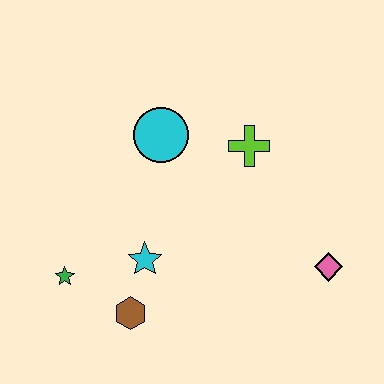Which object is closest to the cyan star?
The brown hexagon is closest to the cyan star.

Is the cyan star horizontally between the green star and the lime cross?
Yes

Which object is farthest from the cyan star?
The pink diamond is farthest from the cyan star.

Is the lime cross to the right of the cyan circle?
Yes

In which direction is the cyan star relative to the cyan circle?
The cyan star is below the cyan circle.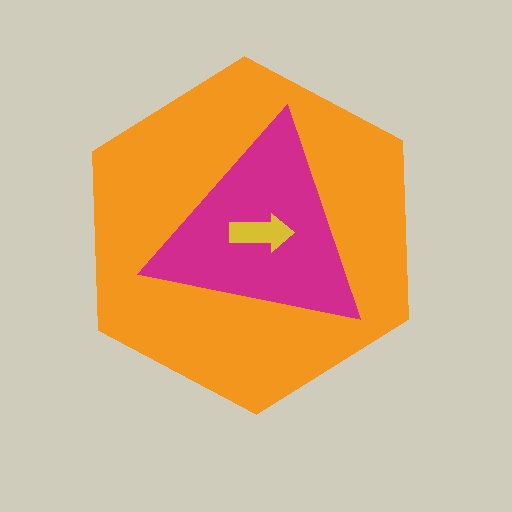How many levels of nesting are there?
3.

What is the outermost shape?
The orange hexagon.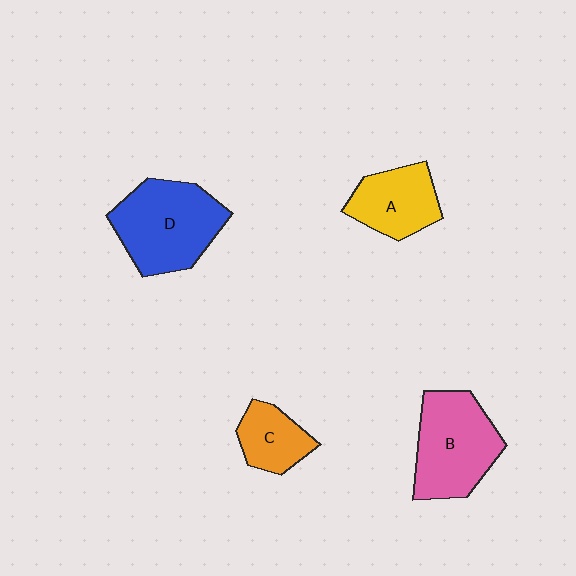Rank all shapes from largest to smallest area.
From largest to smallest: D (blue), B (pink), A (yellow), C (orange).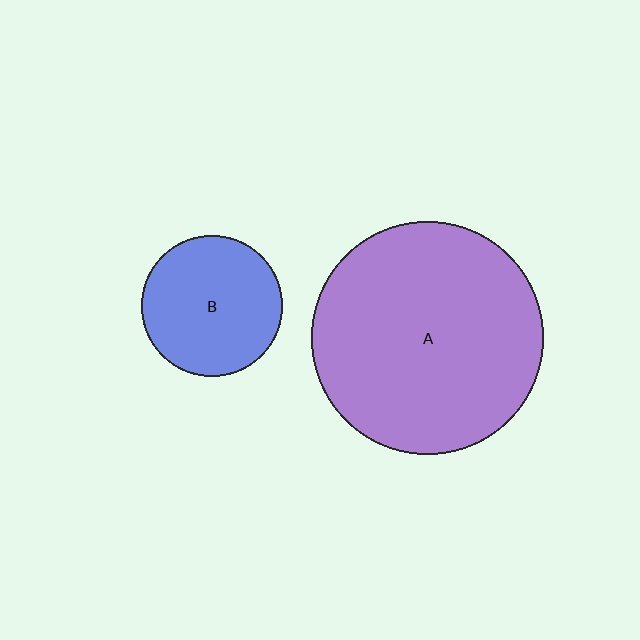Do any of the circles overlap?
No, none of the circles overlap.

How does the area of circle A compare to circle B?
Approximately 2.7 times.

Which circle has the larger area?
Circle A (purple).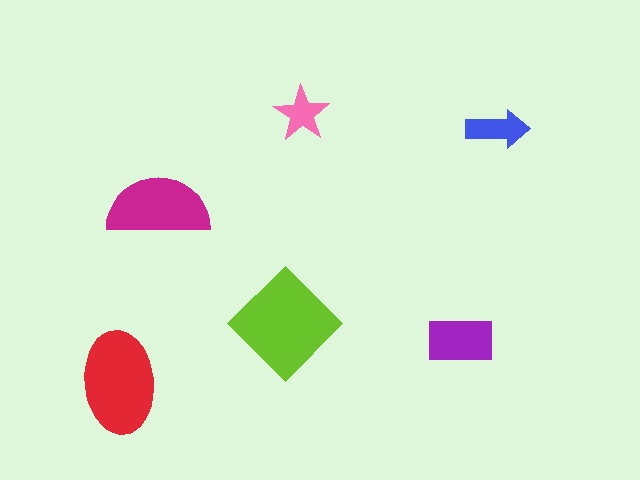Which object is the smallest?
The pink star.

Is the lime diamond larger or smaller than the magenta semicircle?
Larger.